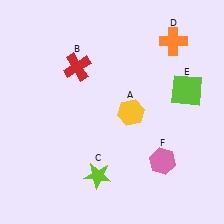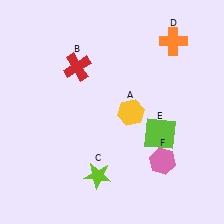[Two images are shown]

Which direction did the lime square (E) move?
The lime square (E) moved down.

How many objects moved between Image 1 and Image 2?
1 object moved between the two images.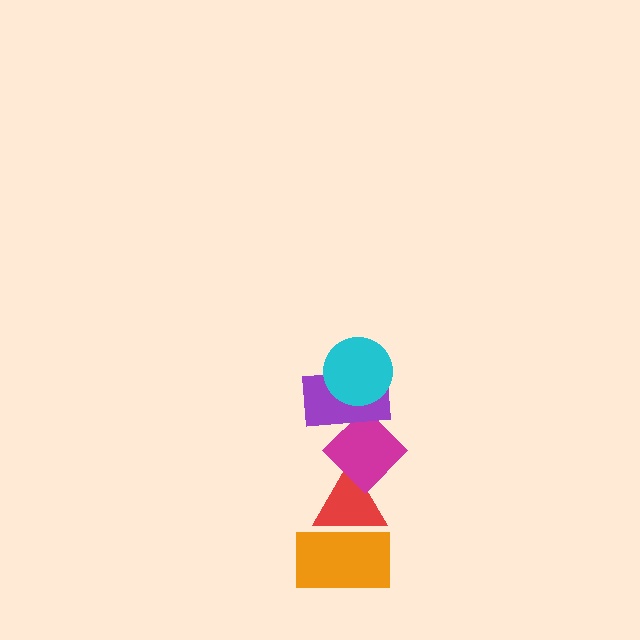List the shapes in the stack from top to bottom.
From top to bottom: the cyan circle, the purple rectangle, the magenta diamond, the red triangle, the orange rectangle.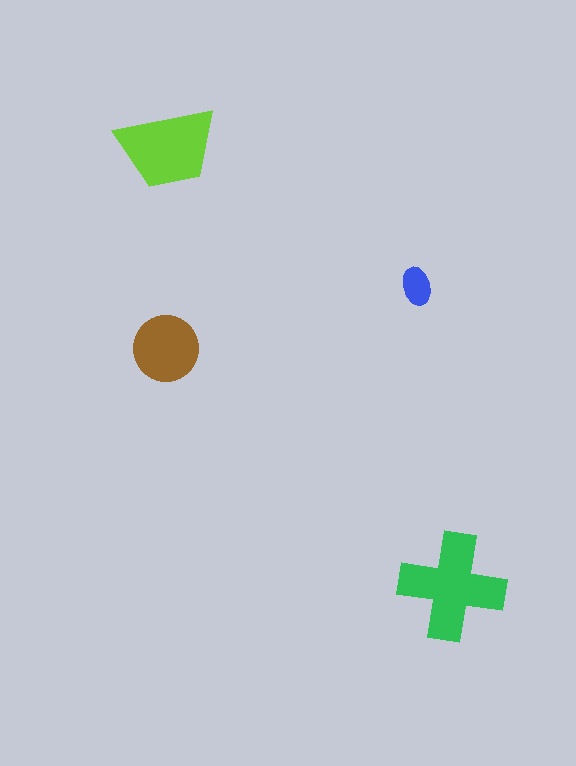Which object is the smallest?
The blue ellipse.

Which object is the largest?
The green cross.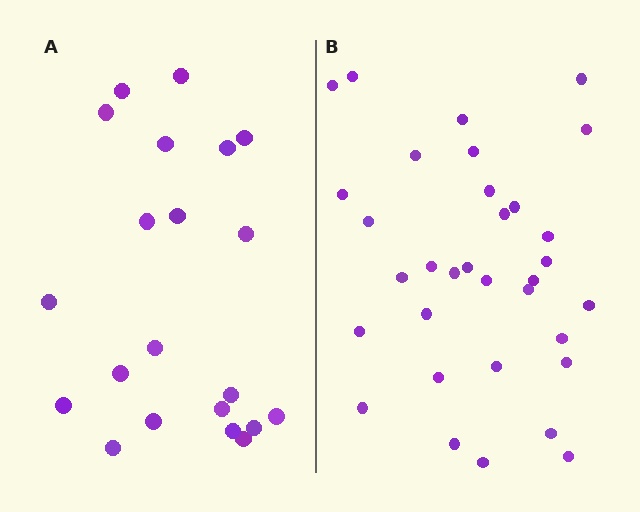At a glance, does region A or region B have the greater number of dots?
Region B (the right region) has more dots.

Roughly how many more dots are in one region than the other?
Region B has roughly 12 or so more dots than region A.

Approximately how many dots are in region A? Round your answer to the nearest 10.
About 20 dots. (The exact count is 21, which rounds to 20.)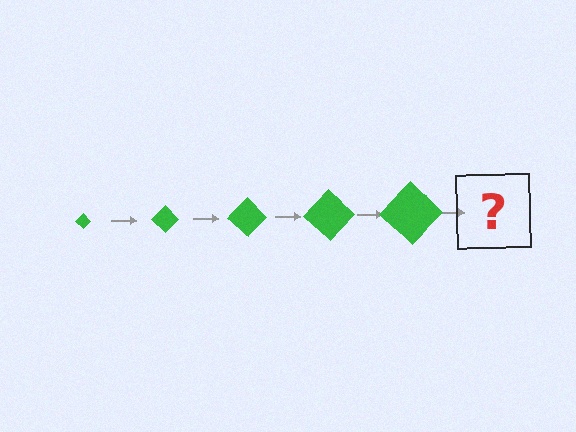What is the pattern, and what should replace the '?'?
The pattern is that the diamond gets progressively larger each step. The '?' should be a green diamond, larger than the previous one.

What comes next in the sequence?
The next element should be a green diamond, larger than the previous one.